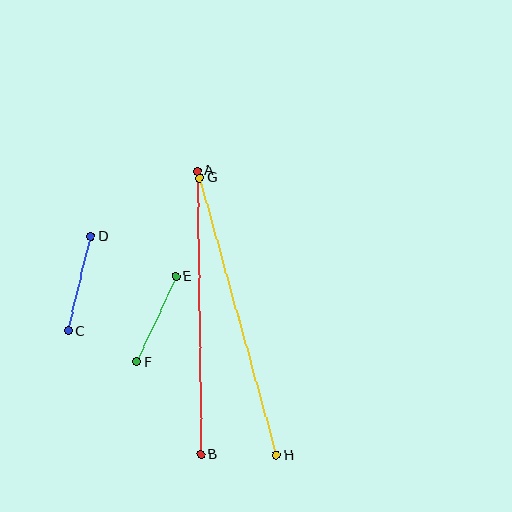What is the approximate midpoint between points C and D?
The midpoint is at approximately (80, 284) pixels.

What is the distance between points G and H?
The distance is approximately 288 pixels.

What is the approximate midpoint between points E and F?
The midpoint is at approximately (156, 319) pixels.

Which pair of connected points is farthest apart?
Points G and H are farthest apart.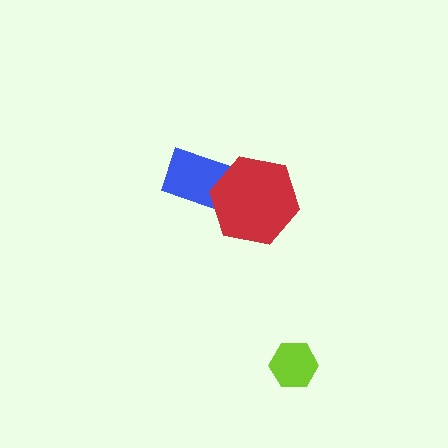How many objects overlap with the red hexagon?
1 object overlaps with the red hexagon.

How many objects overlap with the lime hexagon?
0 objects overlap with the lime hexagon.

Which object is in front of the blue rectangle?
The red hexagon is in front of the blue rectangle.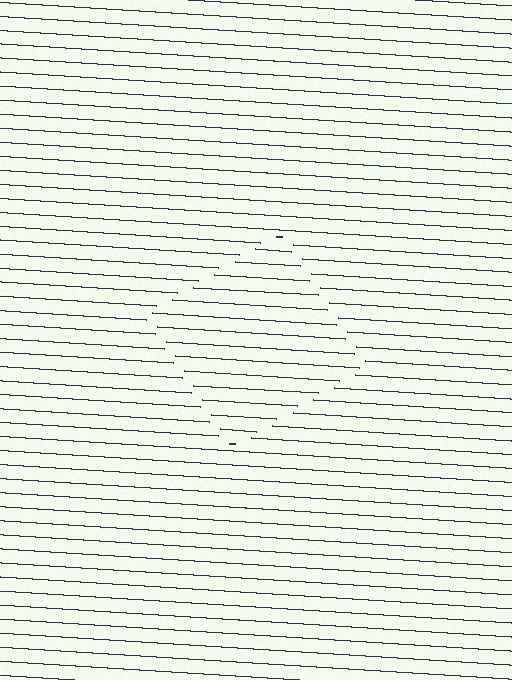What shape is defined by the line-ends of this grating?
An illusory square. The interior of the shape contains the same grating, shifted by half a period — the contour is defined by the phase discontinuity where line-ends from the inner and outer gratings abut.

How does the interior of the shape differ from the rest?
The interior of the shape contains the same grating, shifted by half a period — the contour is defined by the phase discontinuity where line-ends from the inner and outer gratings abut.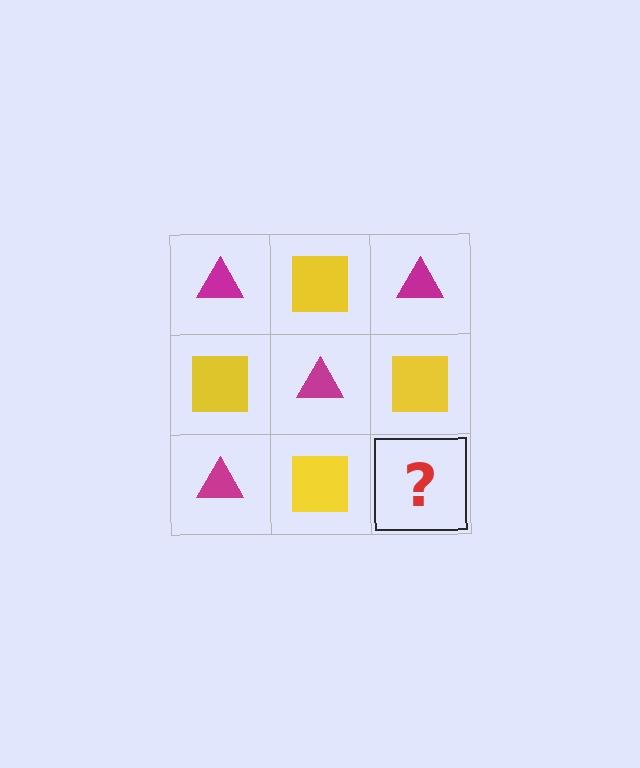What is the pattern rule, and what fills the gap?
The rule is that it alternates magenta triangle and yellow square in a checkerboard pattern. The gap should be filled with a magenta triangle.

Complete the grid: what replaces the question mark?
The question mark should be replaced with a magenta triangle.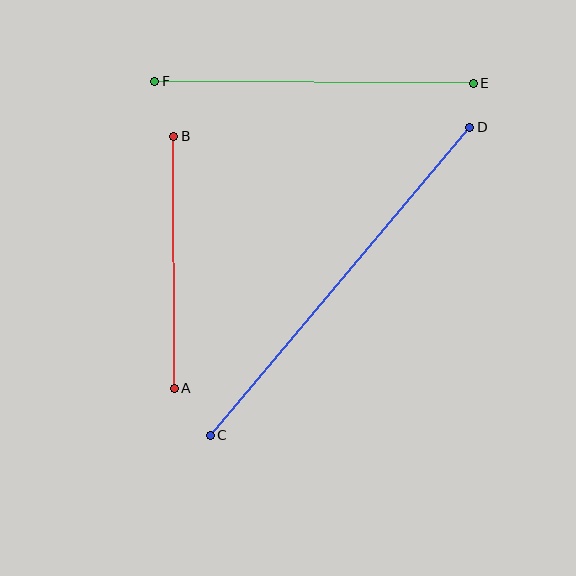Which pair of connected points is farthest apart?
Points C and D are farthest apart.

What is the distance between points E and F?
The distance is approximately 319 pixels.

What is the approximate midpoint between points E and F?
The midpoint is at approximately (314, 82) pixels.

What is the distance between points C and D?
The distance is approximately 403 pixels.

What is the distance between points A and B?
The distance is approximately 252 pixels.